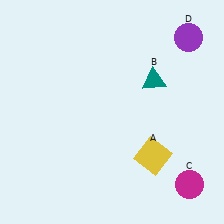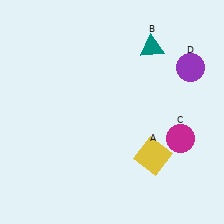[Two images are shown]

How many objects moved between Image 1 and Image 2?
3 objects moved between the two images.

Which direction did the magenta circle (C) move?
The magenta circle (C) moved up.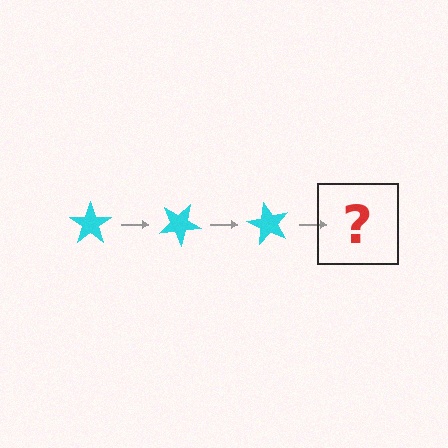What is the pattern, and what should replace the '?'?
The pattern is that the star rotates 30 degrees each step. The '?' should be a cyan star rotated 90 degrees.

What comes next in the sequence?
The next element should be a cyan star rotated 90 degrees.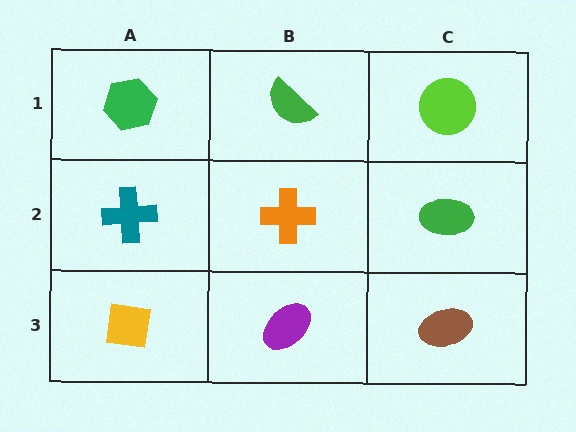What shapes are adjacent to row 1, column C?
A green ellipse (row 2, column C), a green semicircle (row 1, column B).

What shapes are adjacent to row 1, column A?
A teal cross (row 2, column A), a green semicircle (row 1, column B).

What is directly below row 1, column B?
An orange cross.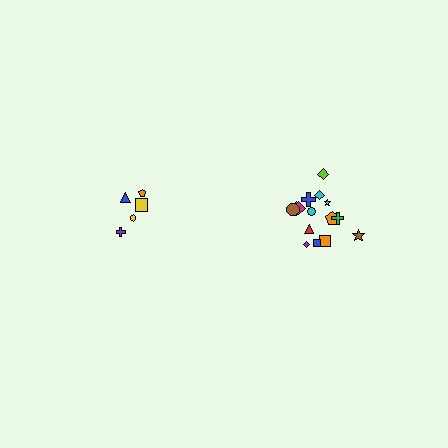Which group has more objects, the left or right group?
The right group.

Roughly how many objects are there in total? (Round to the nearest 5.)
Roughly 20 objects in total.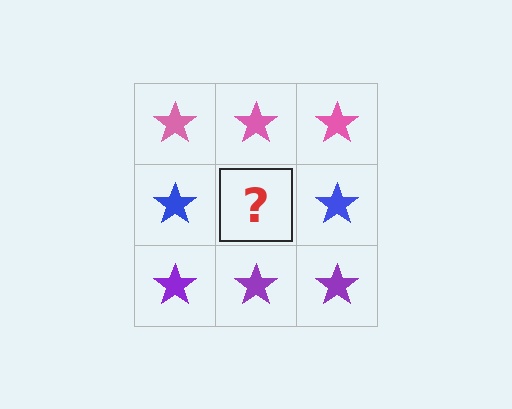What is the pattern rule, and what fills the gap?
The rule is that each row has a consistent color. The gap should be filled with a blue star.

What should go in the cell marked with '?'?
The missing cell should contain a blue star.